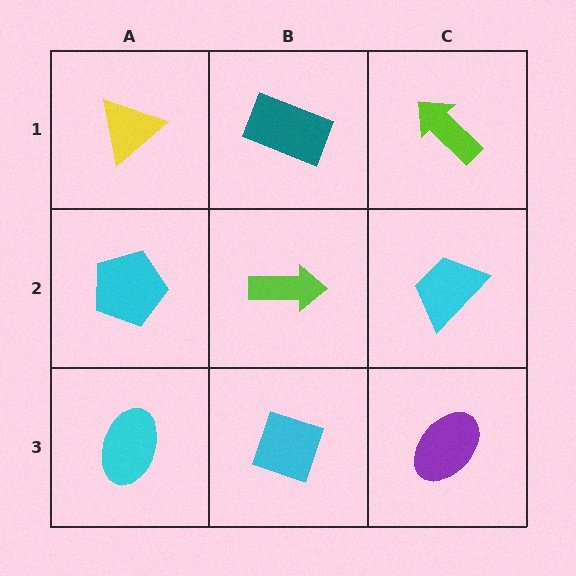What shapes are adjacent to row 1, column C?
A cyan trapezoid (row 2, column C), a teal rectangle (row 1, column B).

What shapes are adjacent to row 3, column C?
A cyan trapezoid (row 2, column C), a cyan diamond (row 3, column B).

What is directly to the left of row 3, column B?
A cyan ellipse.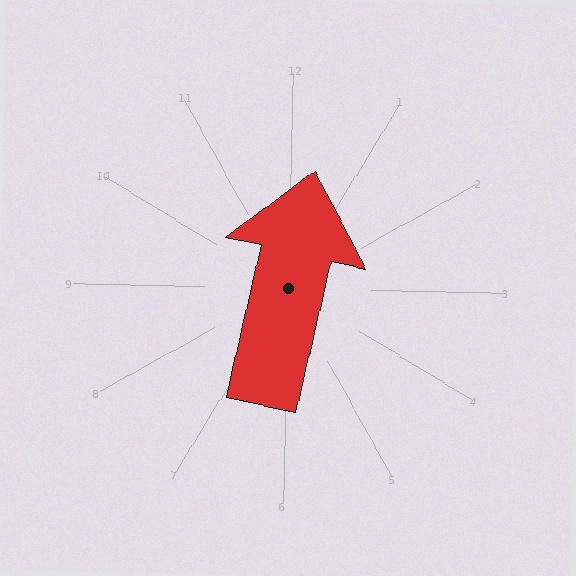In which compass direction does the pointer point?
North.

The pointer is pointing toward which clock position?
Roughly 12 o'clock.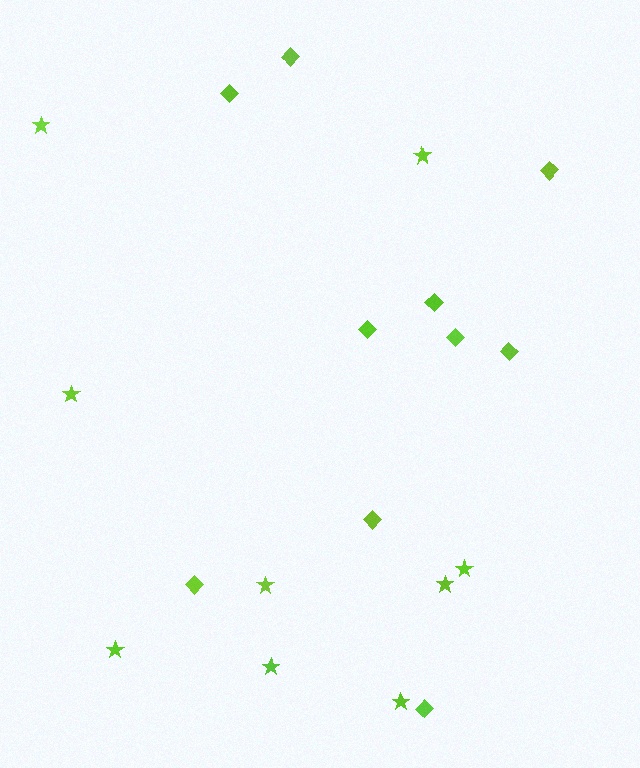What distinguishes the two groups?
There are 2 groups: one group of diamonds (10) and one group of stars (9).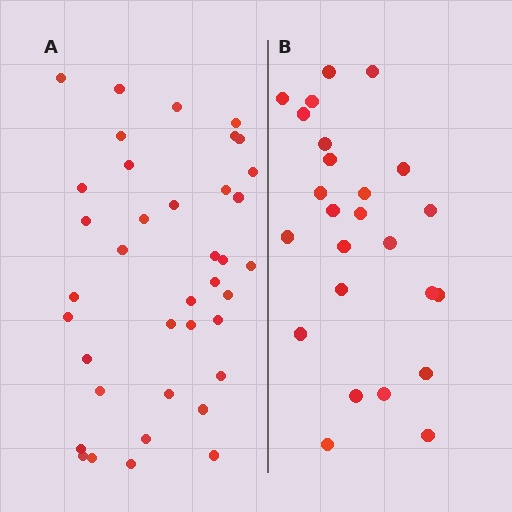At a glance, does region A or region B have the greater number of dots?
Region A (the left region) has more dots.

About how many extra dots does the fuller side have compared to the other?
Region A has approximately 15 more dots than region B.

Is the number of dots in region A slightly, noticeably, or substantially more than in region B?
Region A has substantially more. The ratio is roughly 1.5 to 1.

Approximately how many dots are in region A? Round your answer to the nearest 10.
About 40 dots. (The exact count is 38, which rounds to 40.)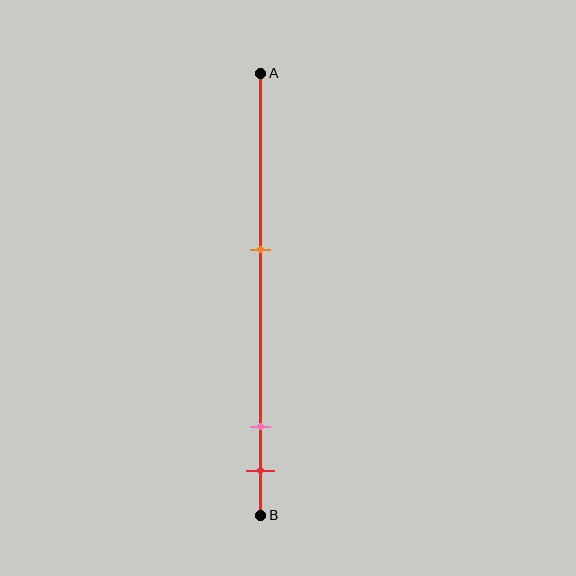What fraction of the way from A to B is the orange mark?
The orange mark is approximately 40% (0.4) of the way from A to B.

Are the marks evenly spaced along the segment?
No, the marks are not evenly spaced.